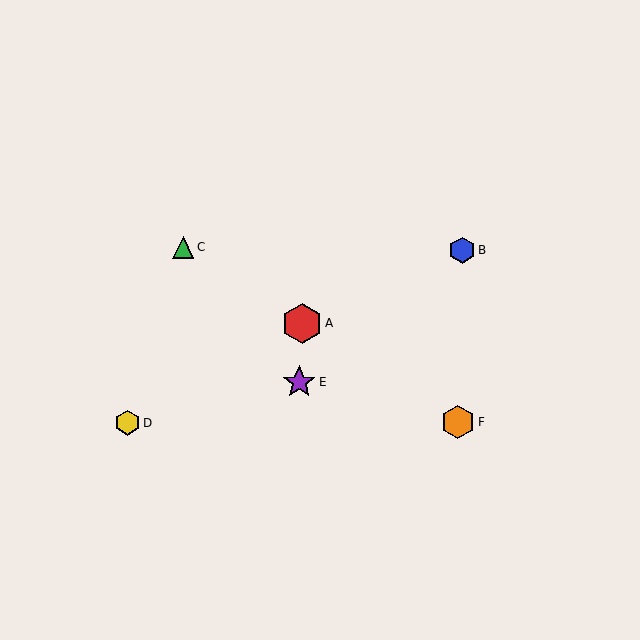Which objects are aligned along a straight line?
Objects A, C, F are aligned along a straight line.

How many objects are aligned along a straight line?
3 objects (A, C, F) are aligned along a straight line.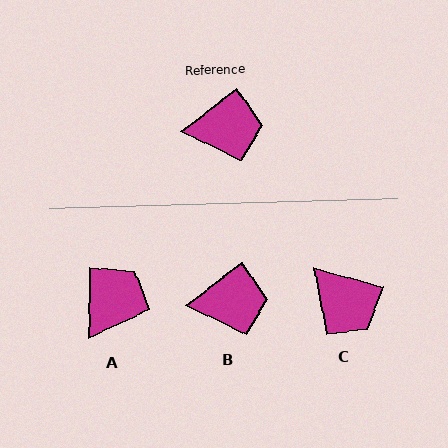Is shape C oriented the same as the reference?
No, it is off by about 53 degrees.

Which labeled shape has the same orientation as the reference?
B.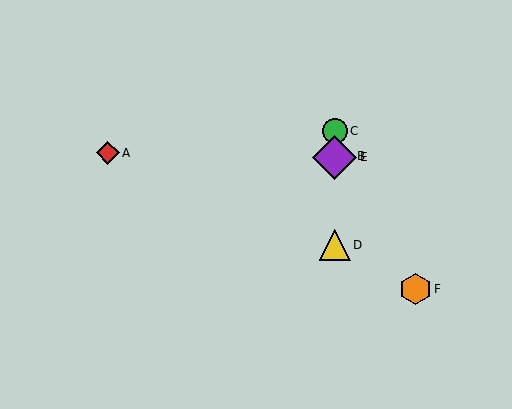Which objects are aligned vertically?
Objects B, C, D, E are aligned vertically.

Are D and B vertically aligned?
Yes, both are at x≈335.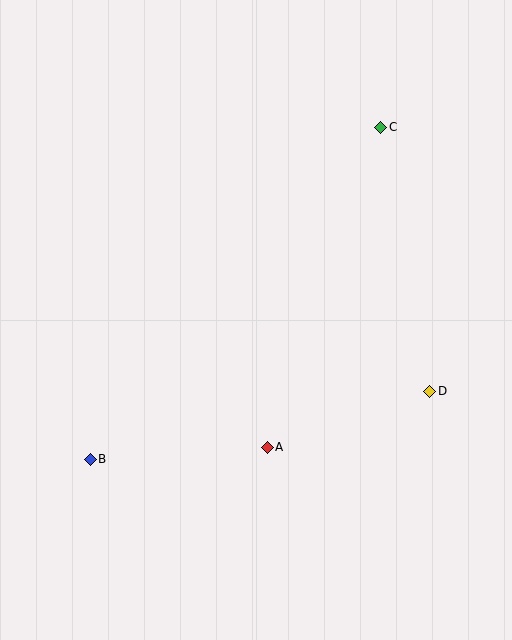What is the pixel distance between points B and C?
The distance between B and C is 441 pixels.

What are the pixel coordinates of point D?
Point D is at (430, 391).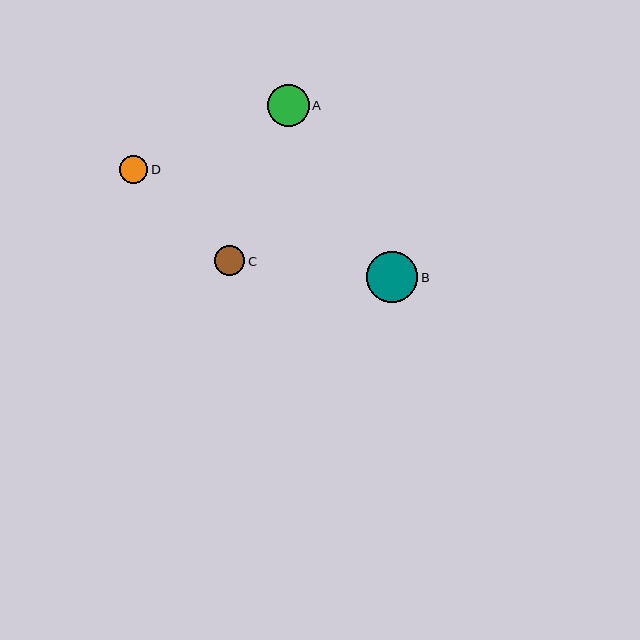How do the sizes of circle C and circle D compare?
Circle C and circle D are approximately the same size.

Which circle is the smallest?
Circle D is the smallest with a size of approximately 28 pixels.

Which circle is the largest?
Circle B is the largest with a size of approximately 51 pixels.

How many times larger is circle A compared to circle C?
Circle A is approximately 1.4 times the size of circle C.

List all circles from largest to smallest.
From largest to smallest: B, A, C, D.